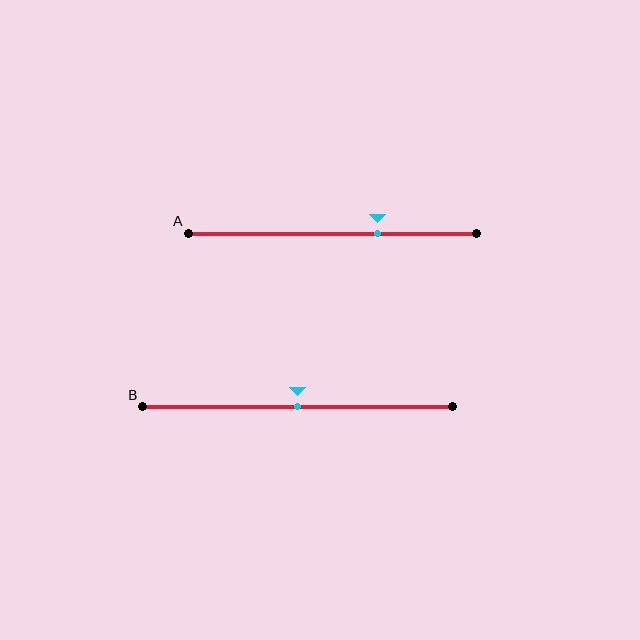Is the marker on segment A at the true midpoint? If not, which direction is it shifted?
No, the marker on segment A is shifted to the right by about 16% of the segment length.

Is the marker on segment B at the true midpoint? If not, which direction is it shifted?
Yes, the marker on segment B is at the true midpoint.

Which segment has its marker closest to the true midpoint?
Segment B has its marker closest to the true midpoint.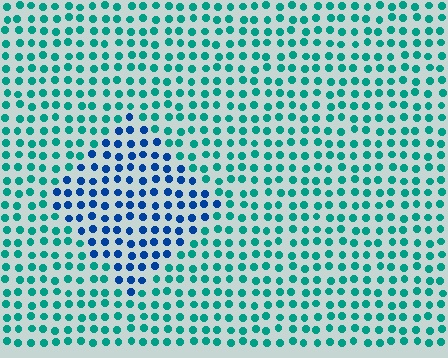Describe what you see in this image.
The image is filled with small teal elements in a uniform arrangement. A diamond-shaped region is visible where the elements are tinted to a slightly different hue, forming a subtle color boundary.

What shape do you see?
I see a diamond.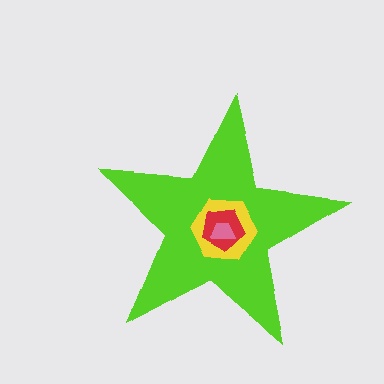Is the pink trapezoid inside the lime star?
Yes.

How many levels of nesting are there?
4.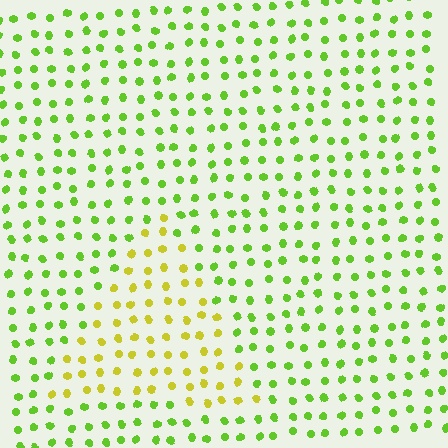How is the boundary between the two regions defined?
The boundary is defined purely by a slight shift in hue (about 39 degrees). Spacing, size, and orientation are identical on both sides.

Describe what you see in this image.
The image is filled with small lime elements in a uniform arrangement. A triangle-shaped region is visible where the elements are tinted to a slightly different hue, forming a subtle color boundary.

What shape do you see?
I see a triangle.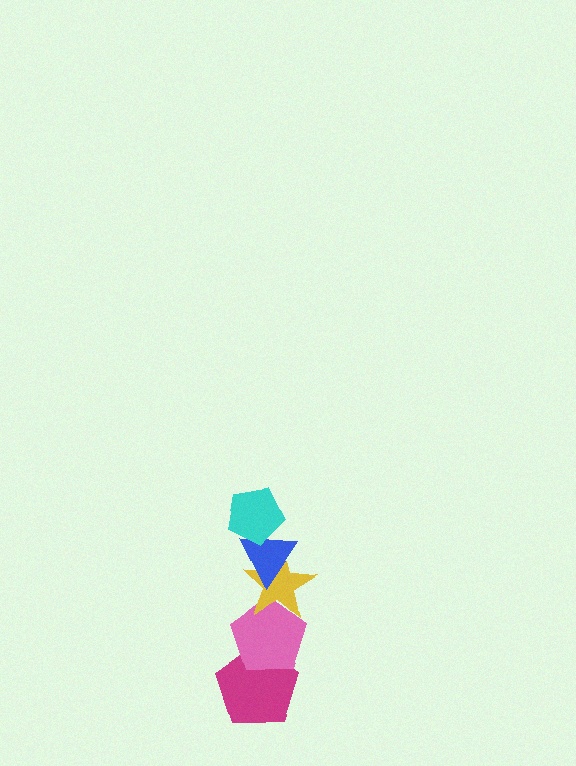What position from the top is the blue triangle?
The blue triangle is 2nd from the top.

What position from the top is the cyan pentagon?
The cyan pentagon is 1st from the top.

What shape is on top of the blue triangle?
The cyan pentagon is on top of the blue triangle.